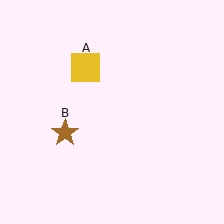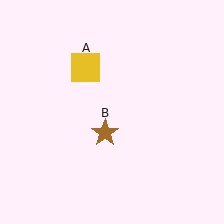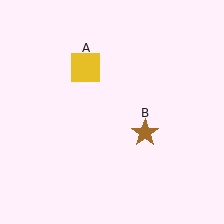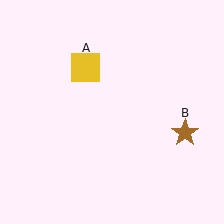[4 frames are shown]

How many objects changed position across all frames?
1 object changed position: brown star (object B).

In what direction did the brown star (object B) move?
The brown star (object B) moved right.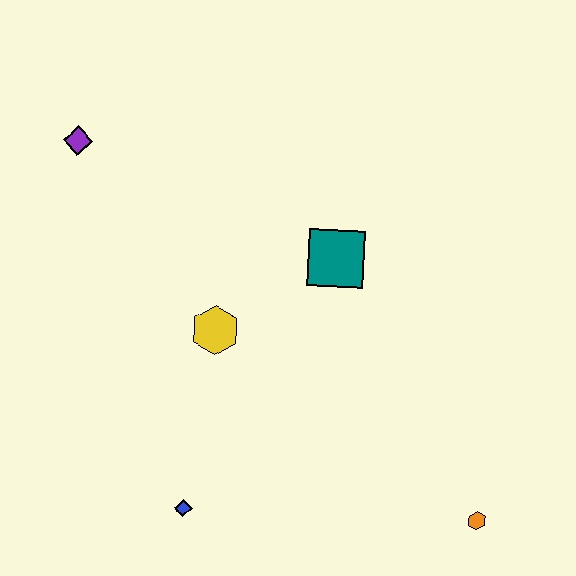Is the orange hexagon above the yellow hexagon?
No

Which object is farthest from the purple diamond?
The orange hexagon is farthest from the purple diamond.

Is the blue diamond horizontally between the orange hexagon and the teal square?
No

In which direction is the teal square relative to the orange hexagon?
The teal square is above the orange hexagon.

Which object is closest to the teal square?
The yellow hexagon is closest to the teal square.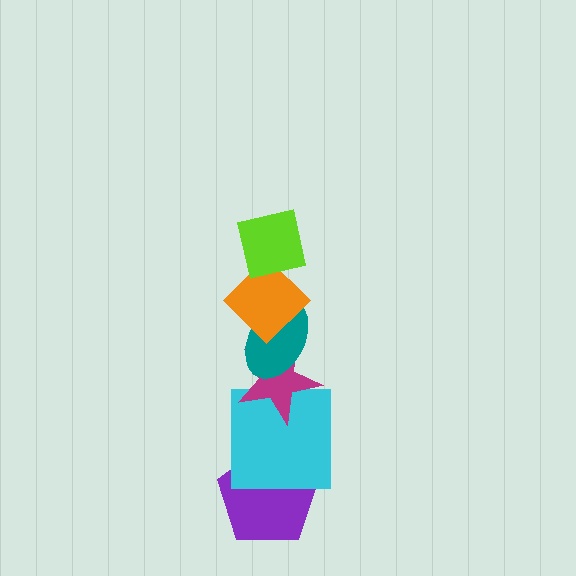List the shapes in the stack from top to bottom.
From top to bottom: the lime square, the orange diamond, the teal ellipse, the magenta star, the cyan square, the purple pentagon.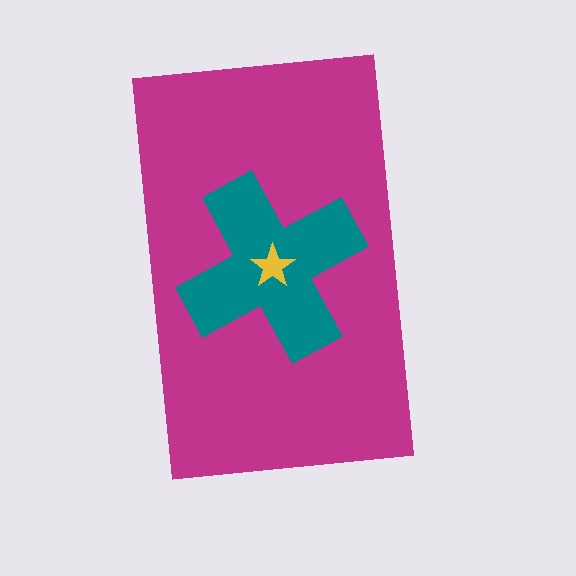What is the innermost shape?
The yellow star.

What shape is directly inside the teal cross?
The yellow star.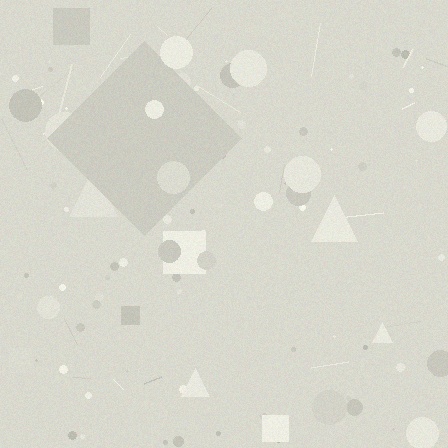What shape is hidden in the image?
A diamond is hidden in the image.